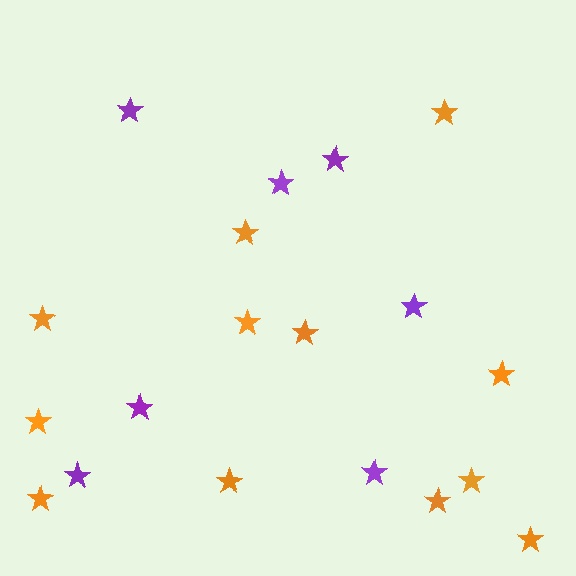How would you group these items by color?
There are 2 groups: one group of orange stars (12) and one group of purple stars (7).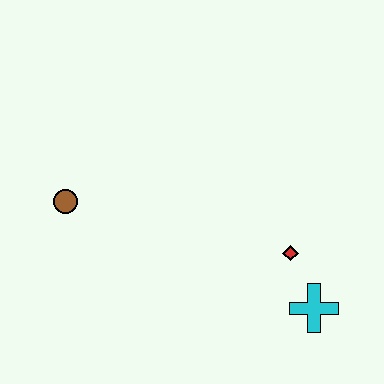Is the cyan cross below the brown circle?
Yes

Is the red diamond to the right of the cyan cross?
No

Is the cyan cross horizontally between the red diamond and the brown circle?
No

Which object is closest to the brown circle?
The red diamond is closest to the brown circle.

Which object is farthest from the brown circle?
The cyan cross is farthest from the brown circle.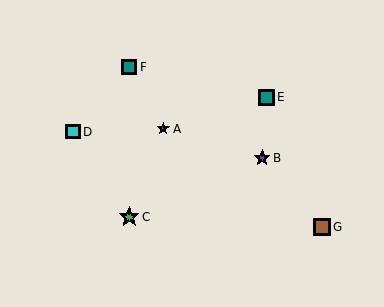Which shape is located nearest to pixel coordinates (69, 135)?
The cyan square (labeled D) at (73, 132) is nearest to that location.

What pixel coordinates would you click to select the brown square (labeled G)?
Click at (322, 227) to select the brown square G.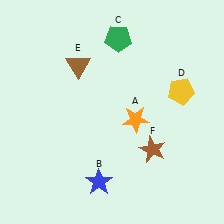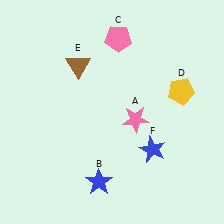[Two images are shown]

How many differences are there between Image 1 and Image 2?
There are 3 differences between the two images.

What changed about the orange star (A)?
In Image 1, A is orange. In Image 2, it changed to pink.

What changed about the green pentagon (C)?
In Image 1, C is green. In Image 2, it changed to pink.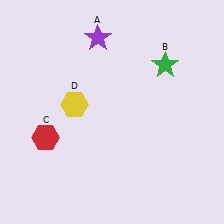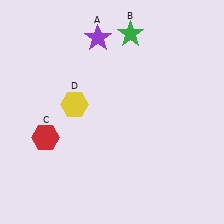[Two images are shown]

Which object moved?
The green star (B) moved left.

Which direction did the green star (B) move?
The green star (B) moved left.